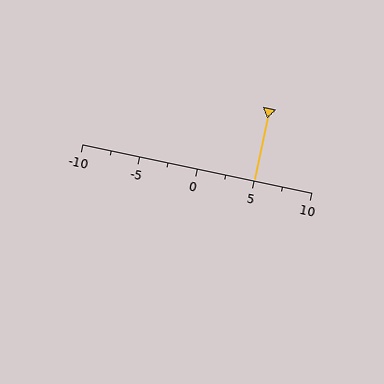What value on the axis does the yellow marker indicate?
The marker indicates approximately 5.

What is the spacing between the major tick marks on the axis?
The major ticks are spaced 5 apart.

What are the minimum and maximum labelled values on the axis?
The axis runs from -10 to 10.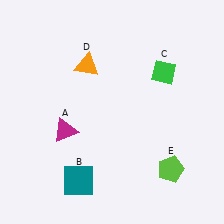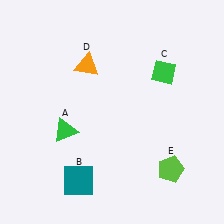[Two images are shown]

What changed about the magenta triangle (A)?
In Image 1, A is magenta. In Image 2, it changed to green.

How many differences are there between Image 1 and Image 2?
There is 1 difference between the two images.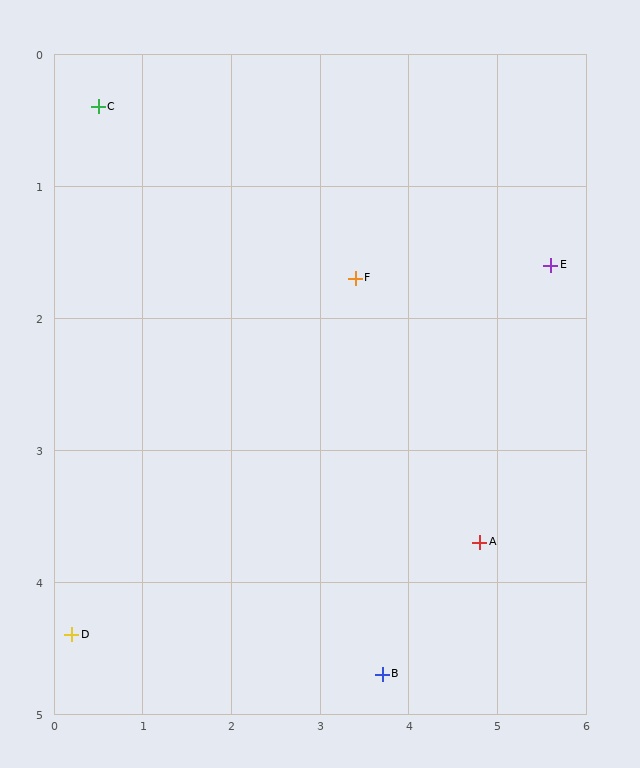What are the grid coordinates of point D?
Point D is at approximately (0.2, 4.4).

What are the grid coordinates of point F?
Point F is at approximately (3.4, 1.7).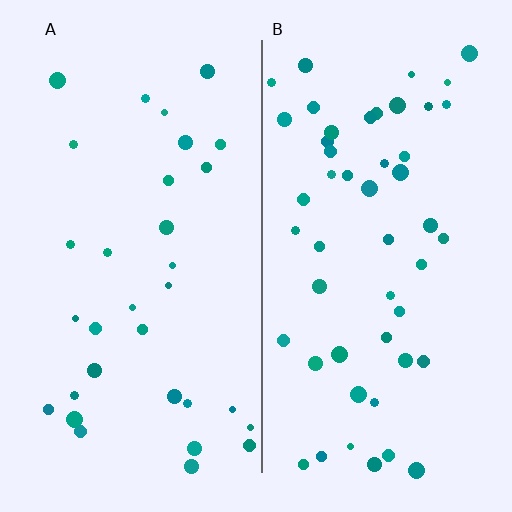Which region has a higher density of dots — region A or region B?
B (the right).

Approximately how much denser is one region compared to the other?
Approximately 1.6× — region B over region A.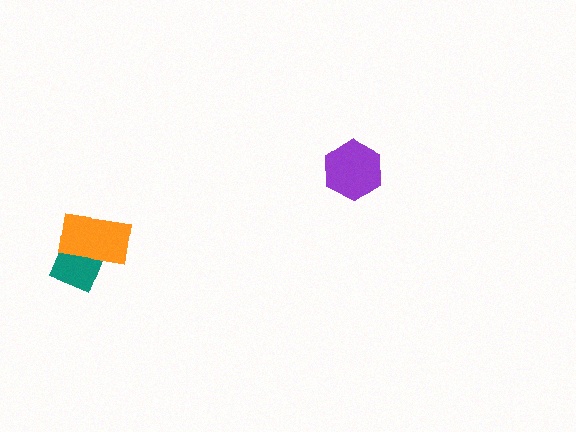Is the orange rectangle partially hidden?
No, no other shape covers it.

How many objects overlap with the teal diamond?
1 object overlaps with the teal diamond.